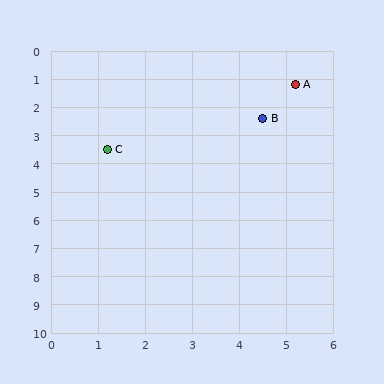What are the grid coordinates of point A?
Point A is at approximately (5.2, 1.2).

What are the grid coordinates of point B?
Point B is at approximately (4.5, 2.4).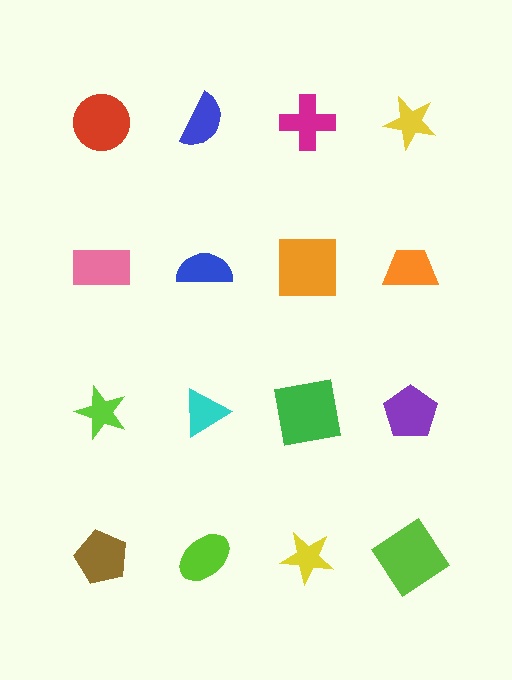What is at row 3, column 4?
A purple pentagon.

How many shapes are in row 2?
4 shapes.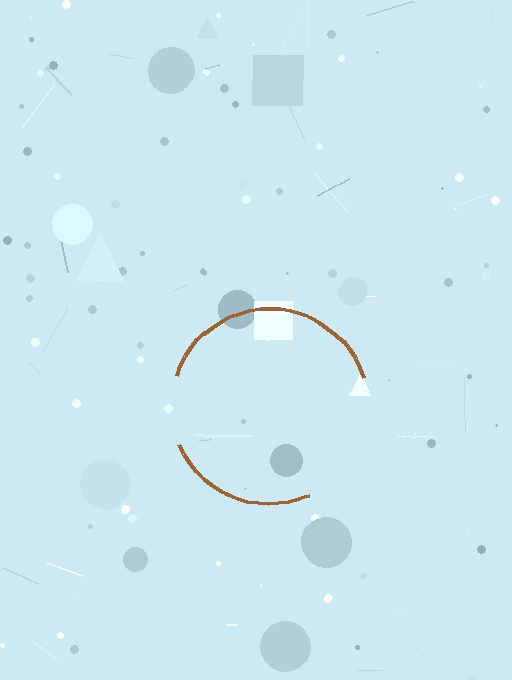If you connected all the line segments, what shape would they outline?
They would outline a circle.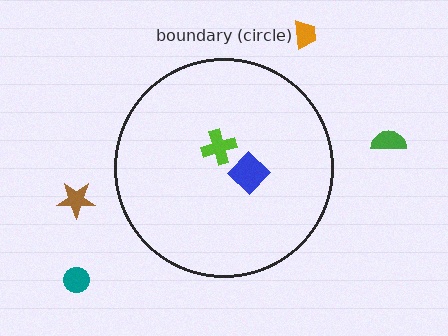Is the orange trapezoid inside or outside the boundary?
Outside.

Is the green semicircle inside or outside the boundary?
Outside.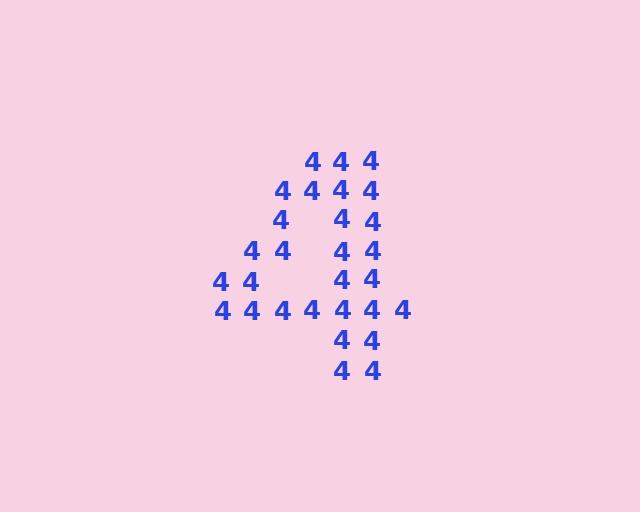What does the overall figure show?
The overall figure shows the digit 4.